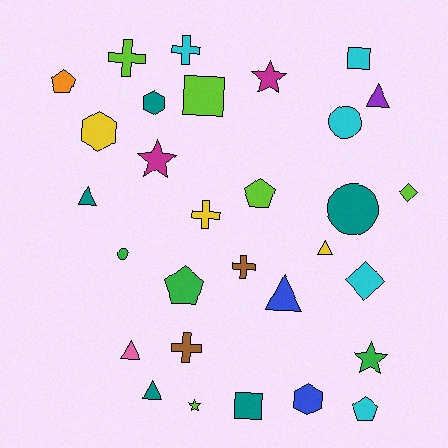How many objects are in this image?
There are 30 objects.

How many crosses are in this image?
There are 5 crosses.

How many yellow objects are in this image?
There are 3 yellow objects.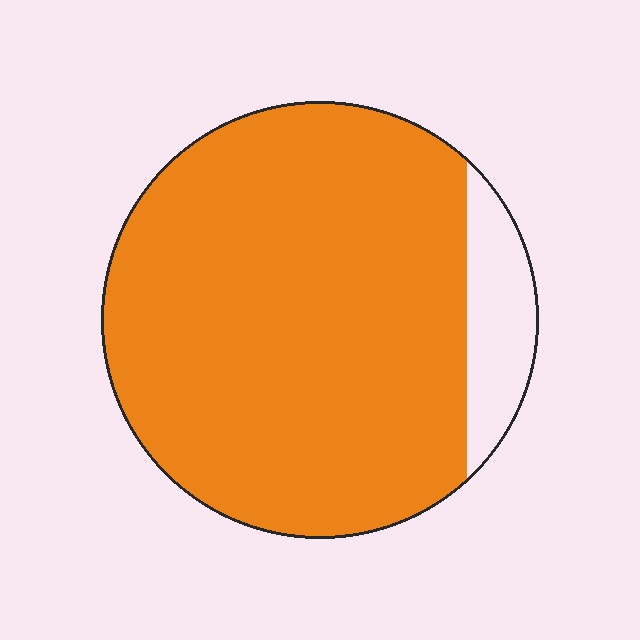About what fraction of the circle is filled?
About nine tenths (9/10).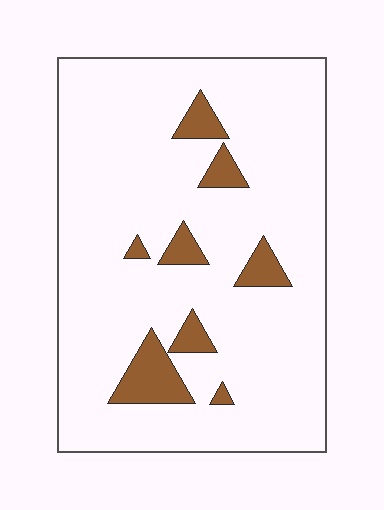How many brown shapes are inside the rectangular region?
8.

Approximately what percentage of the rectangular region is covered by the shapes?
Approximately 10%.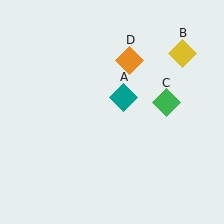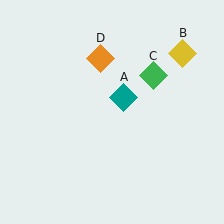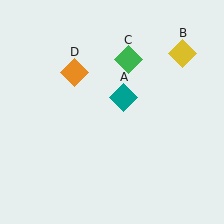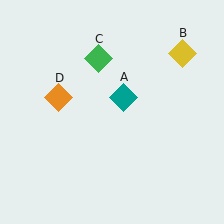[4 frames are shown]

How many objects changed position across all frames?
2 objects changed position: green diamond (object C), orange diamond (object D).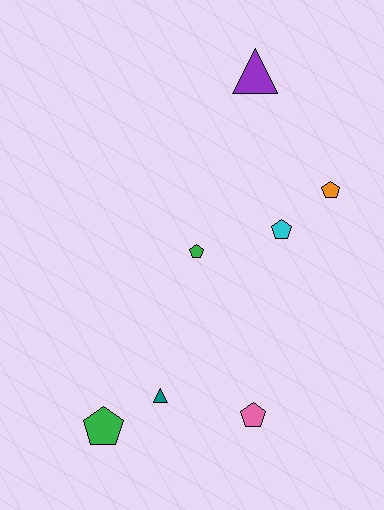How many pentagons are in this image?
There are 5 pentagons.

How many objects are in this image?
There are 7 objects.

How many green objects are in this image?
There are 2 green objects.